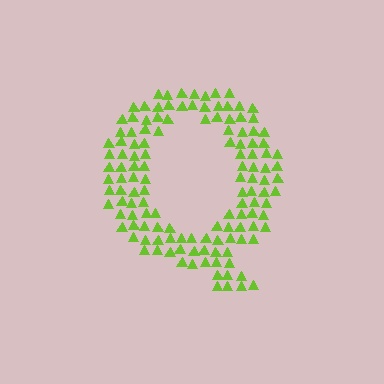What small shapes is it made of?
It is made of small triangles.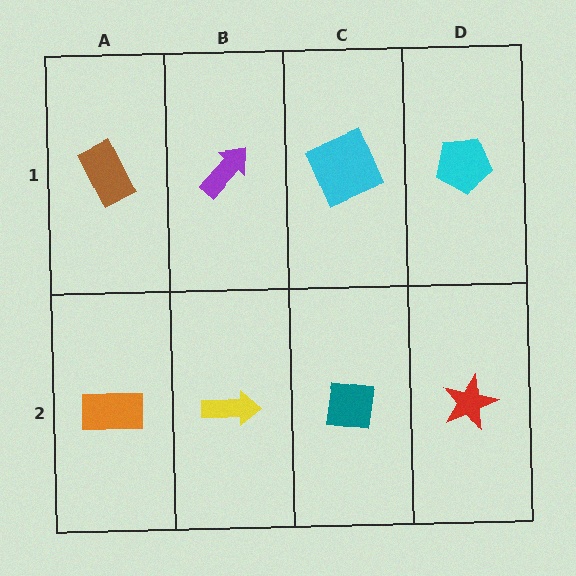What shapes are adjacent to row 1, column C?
A teal square (row 2, column C), a purple arrow (row 1, column B), a cyan pentagon (row 1, column D).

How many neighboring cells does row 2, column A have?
2.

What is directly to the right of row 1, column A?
A purple arrow.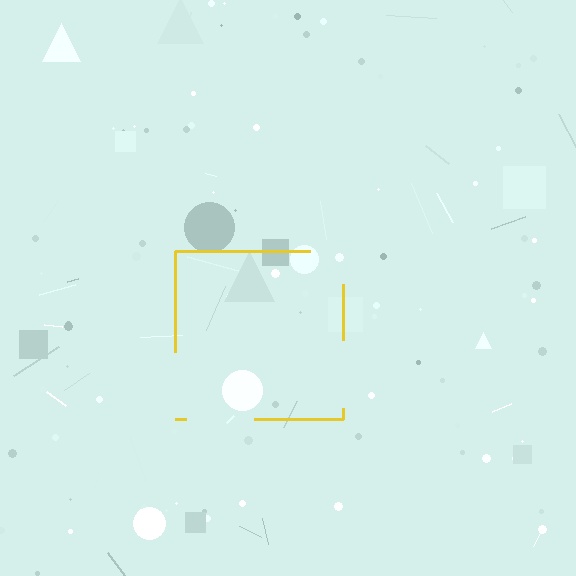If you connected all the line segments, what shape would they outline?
They would outline a square.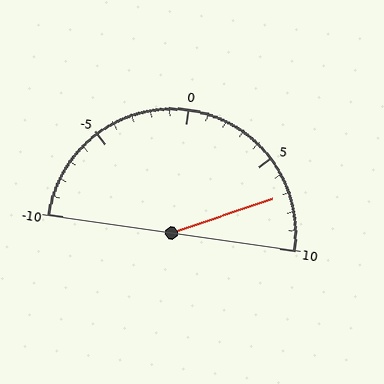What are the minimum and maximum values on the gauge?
The gauge ranges from -10 to 10.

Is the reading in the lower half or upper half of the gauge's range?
The reading is in the upper half of the range (-10 to 10).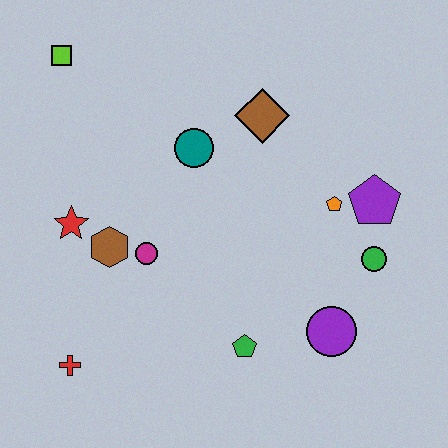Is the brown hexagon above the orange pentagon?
No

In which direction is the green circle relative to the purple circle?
The green circle is above the purple circle.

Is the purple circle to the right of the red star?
Yes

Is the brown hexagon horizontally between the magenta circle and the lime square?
Yes